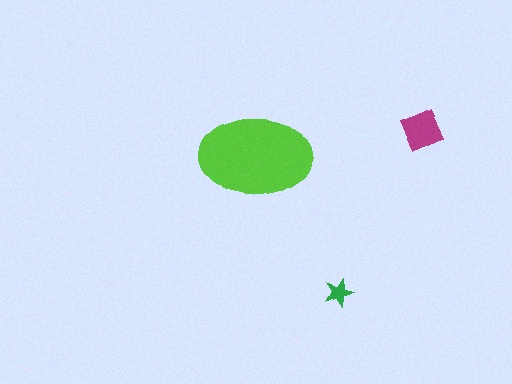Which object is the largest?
The lime ellipse.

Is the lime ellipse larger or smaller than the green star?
Larger.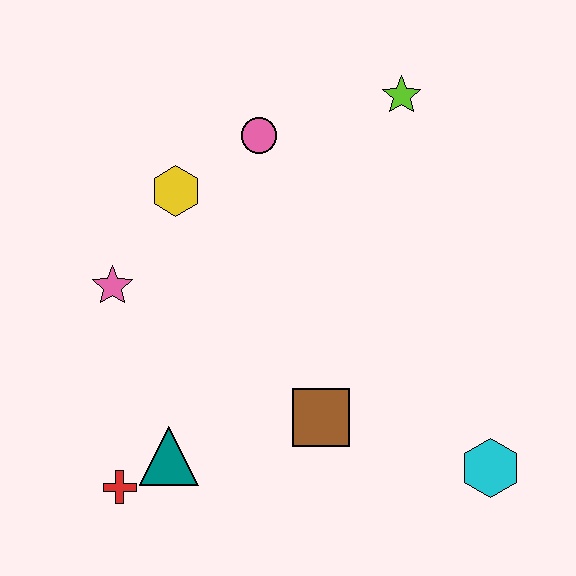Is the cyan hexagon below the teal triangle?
Yes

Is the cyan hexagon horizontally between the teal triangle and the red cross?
No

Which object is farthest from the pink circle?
The cyan hexagon is farthest from the pink circle.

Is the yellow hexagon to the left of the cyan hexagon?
Yes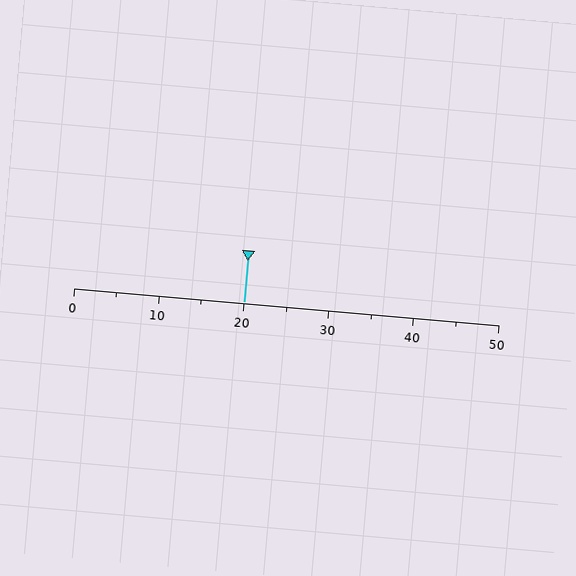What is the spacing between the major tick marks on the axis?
The major ticks are spaced 10 apart.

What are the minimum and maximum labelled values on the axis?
The axis runs from 0 to 50.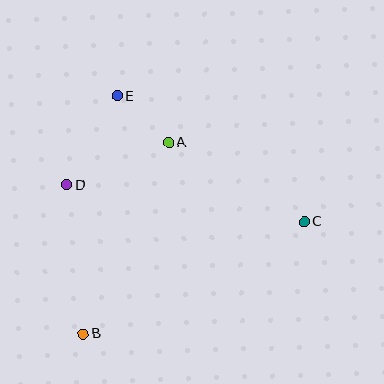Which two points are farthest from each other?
Points B and C are farthest from each other.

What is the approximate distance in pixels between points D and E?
The distance between D and E is approximately 102 pixels.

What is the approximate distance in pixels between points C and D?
The distance between C and D is approximately 240 pixels.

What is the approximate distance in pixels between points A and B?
The distance between A and B is approximately 209 pixels.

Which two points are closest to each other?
Points A and E are closest to each other.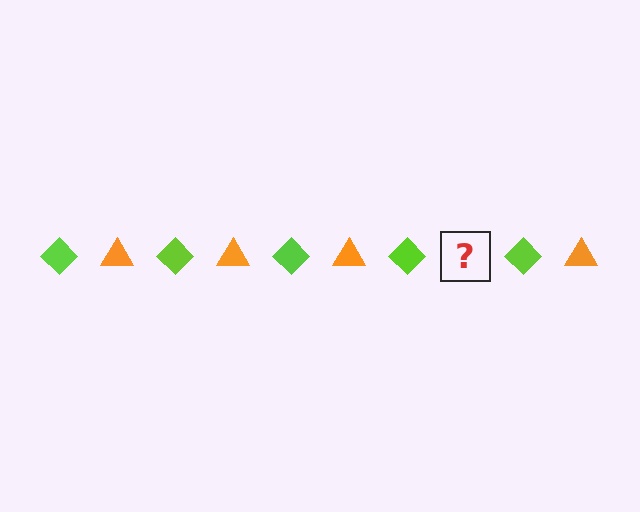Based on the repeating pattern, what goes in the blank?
The blank should be an orange triangle.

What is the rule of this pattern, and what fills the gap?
The rule is that the pattern alternates between lime diamond and orange triangle. The gap should be filled with an orange triangle.